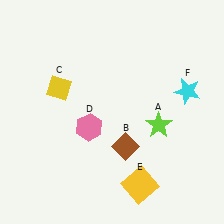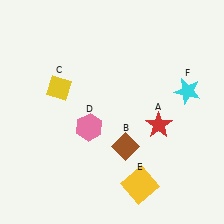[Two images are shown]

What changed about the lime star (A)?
In Image 1, A is lime. In Image 2, it changed to red.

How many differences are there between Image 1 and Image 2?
There is 1 difference between the two images.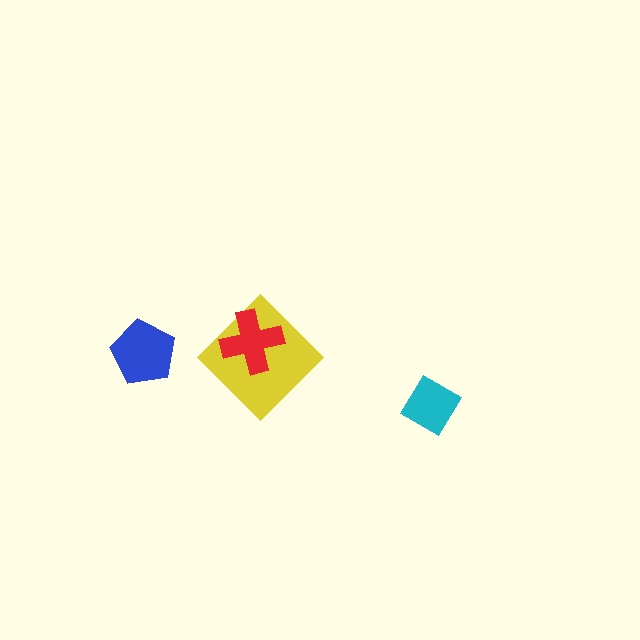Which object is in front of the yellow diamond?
The red cross is in front of the yellow diamond.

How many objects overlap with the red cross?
1 object overlaps with the red cross.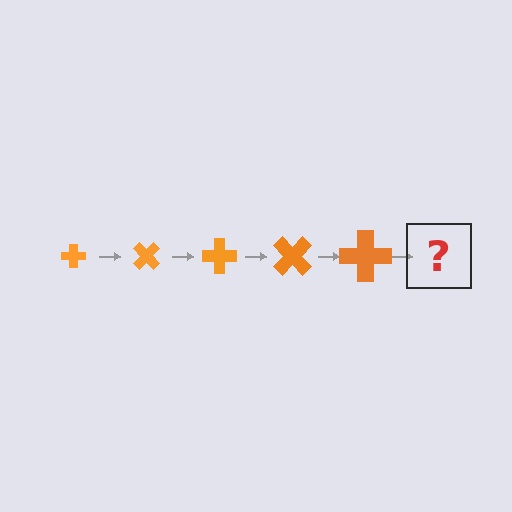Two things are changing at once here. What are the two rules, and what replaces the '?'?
The two rules are that the cross grows larger each step and it rotates 45 degrees each step. The '?' should be a cross, larger than the previous one and rotated 225 degrees from the start.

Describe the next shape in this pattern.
It should be a cross, larger than the previous one and rotated 225 degrees from the start.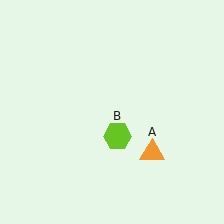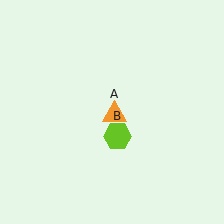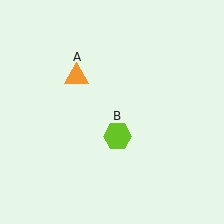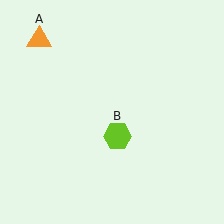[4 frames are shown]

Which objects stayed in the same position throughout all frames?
Lime hexagon (object B) remained stationary.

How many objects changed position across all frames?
1 object changed position: orange triangle (object A).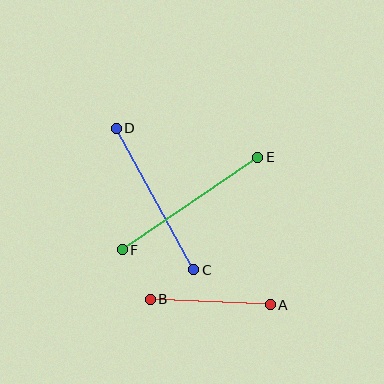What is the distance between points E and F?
The distance is approximately 164 pixels.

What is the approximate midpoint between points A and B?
The midpoint is at approximately (210, 302) pixels.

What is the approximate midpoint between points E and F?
The midpoint is at approximately (190, 204) pixels.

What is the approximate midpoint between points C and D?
The midpoint is at approximately (155, 199) pixels.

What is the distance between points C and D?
The distance is approximately 161 pixels.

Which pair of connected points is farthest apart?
Points E and F are farthest apart.